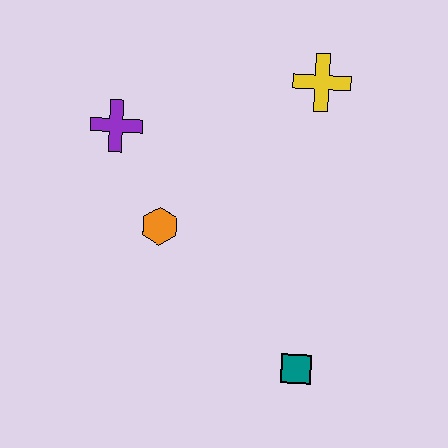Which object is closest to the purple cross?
The orange hexagon is closest to the purple cross.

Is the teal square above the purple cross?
No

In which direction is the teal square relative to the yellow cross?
The teal square is below the yellow cross.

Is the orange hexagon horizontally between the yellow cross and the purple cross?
Yes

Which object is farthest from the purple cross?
The teal square is farthest from the purple cross.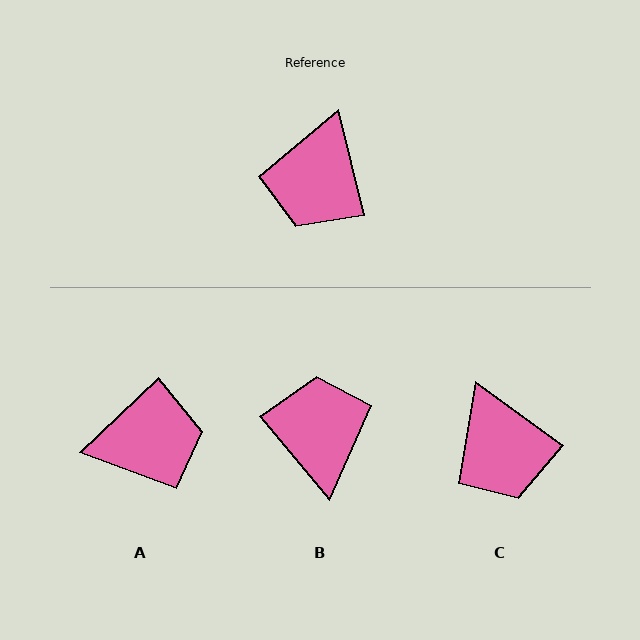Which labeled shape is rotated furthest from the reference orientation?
B, about 154 degrees away.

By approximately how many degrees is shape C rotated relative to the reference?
Approximately 40 degrees counter-clockwise.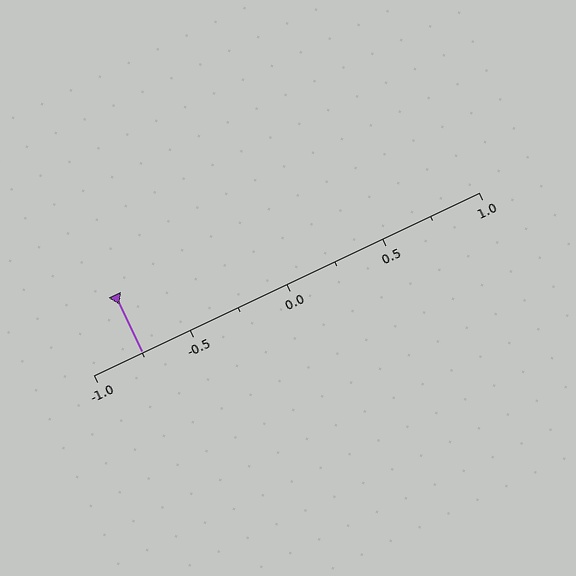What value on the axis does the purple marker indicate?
The marker indicates approximately -0.75.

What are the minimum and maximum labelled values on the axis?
The axis runs from -1.0 to 1.0.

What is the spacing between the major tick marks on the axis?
The major ticks are spaced 0.5 apart.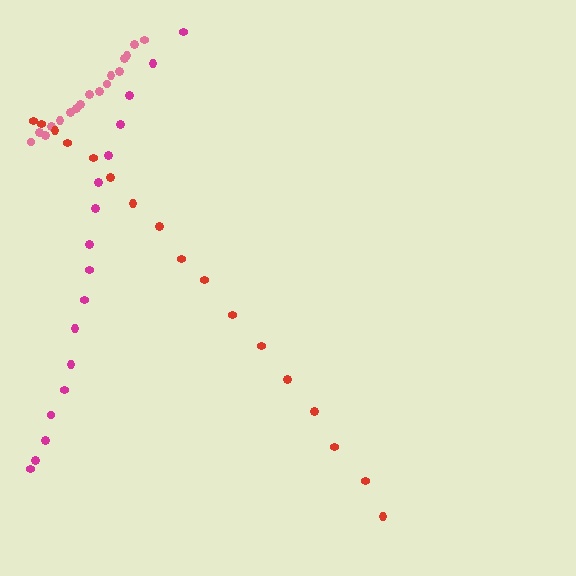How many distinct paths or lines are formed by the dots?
There are 3 distinct paths.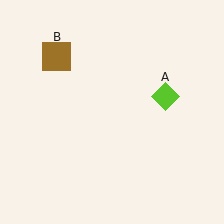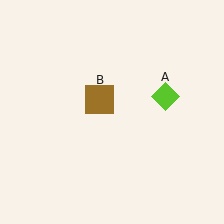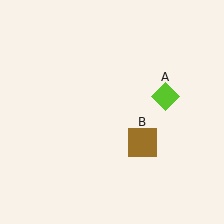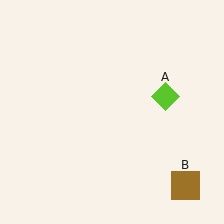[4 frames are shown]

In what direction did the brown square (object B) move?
The brown square (object B) moved down and to the right.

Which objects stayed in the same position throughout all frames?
Lime diamond (object A) remained stationary.